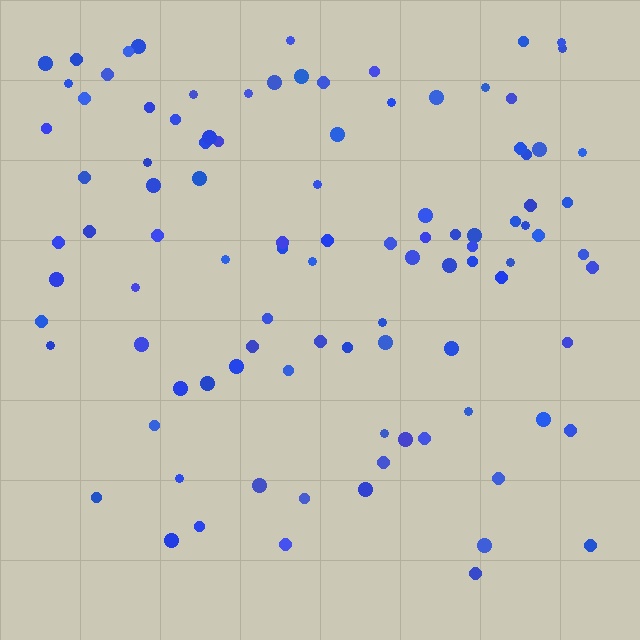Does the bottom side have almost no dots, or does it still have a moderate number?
Still a moderate number, just noticeably fewer than the top.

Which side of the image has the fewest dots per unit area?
The bottom.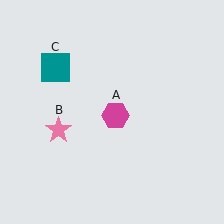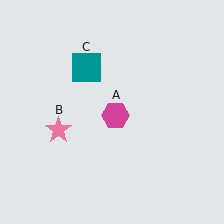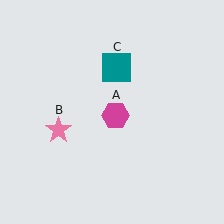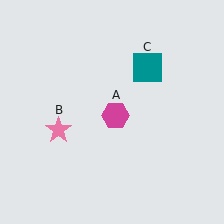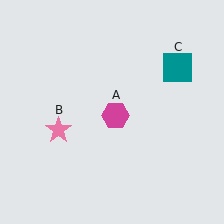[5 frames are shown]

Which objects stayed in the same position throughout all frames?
Magenta hexagon (object A) and pink star (object B) remained stationary.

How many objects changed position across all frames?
1 object changed position: teal square (object C).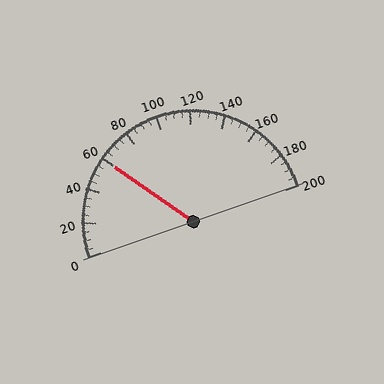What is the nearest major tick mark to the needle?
The nearest major tick mark is 60.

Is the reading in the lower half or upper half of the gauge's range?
The reading is in the lower half of the range (0 to 200).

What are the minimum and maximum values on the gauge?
The gauge ranges from 0 to 200.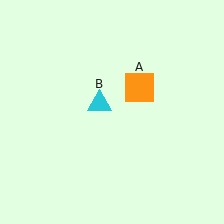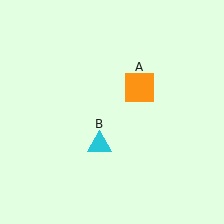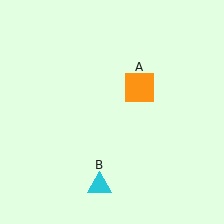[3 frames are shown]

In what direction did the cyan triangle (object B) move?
The cyan triangle (object B) moved down.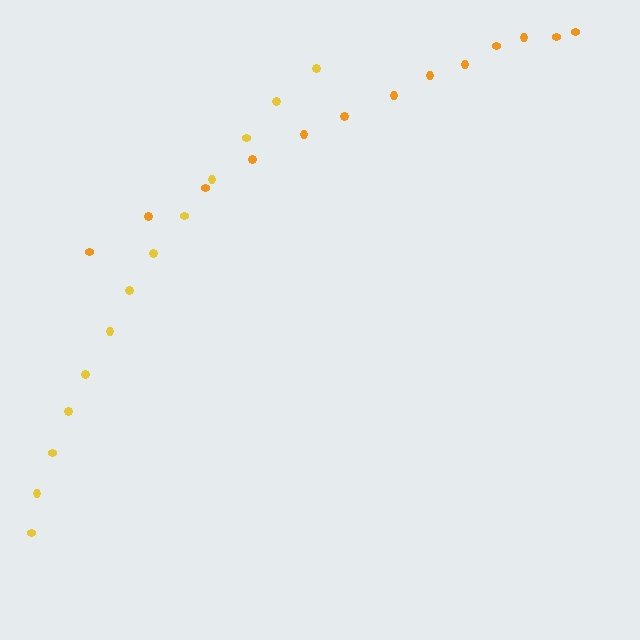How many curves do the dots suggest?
There are 2 distinct paths.